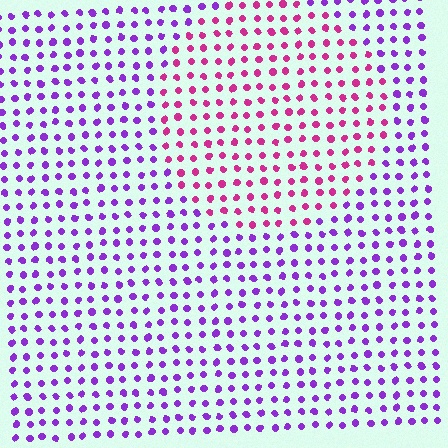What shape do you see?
I see a circle.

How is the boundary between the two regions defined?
The boundary is defined purely by a slight shift in hue (about 47 degrees). Spacing, size, and orientation are identical on both sides.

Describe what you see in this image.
The image is filled with small purple elements in a uniform arrangement. A circle-shaped region is visible where the elements are tinted to a slightly different hue, forming a subtle color boundary.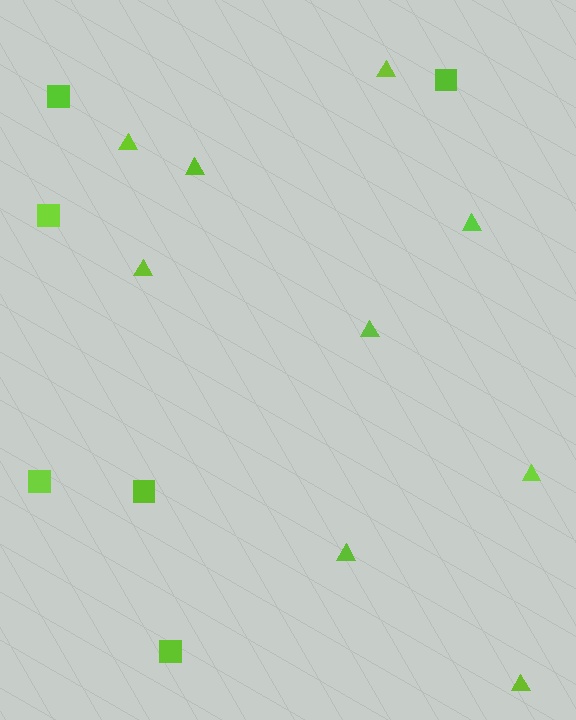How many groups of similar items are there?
There are 2 groups: one group of triangles (9) and one group of squares (6).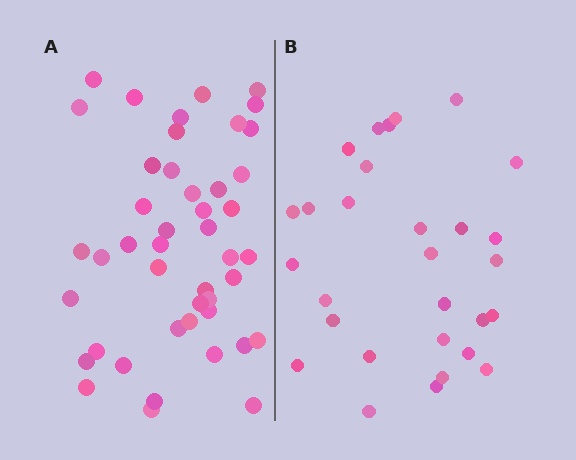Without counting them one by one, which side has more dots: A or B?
Region A (the left region) has more dots.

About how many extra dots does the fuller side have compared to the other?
Region A has approximately 15 more dots than region B.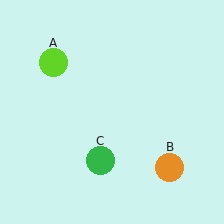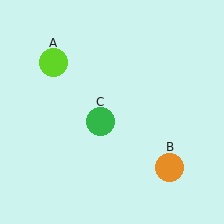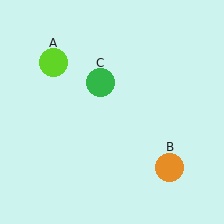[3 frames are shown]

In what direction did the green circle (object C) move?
The green circle (object C) moved up.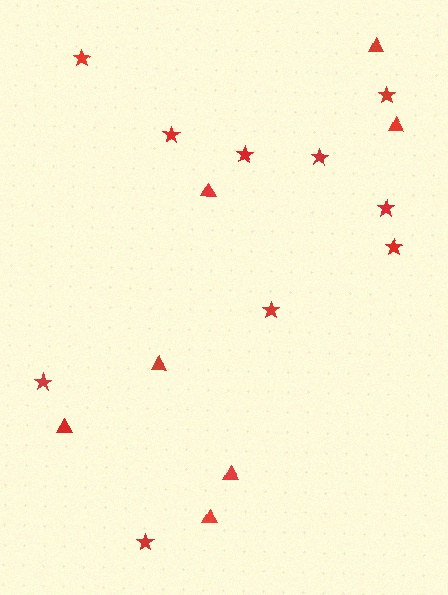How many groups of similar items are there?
There are 2 groups: one group of triangles (7) and one group of stars (10).